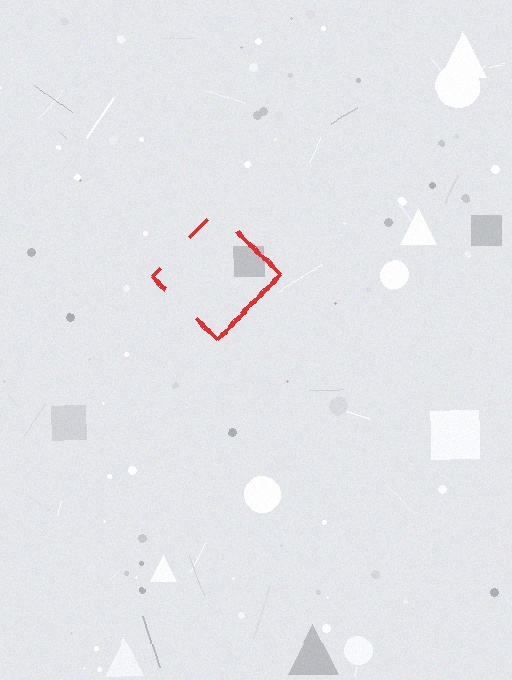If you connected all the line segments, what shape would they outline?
They would outline a diamond.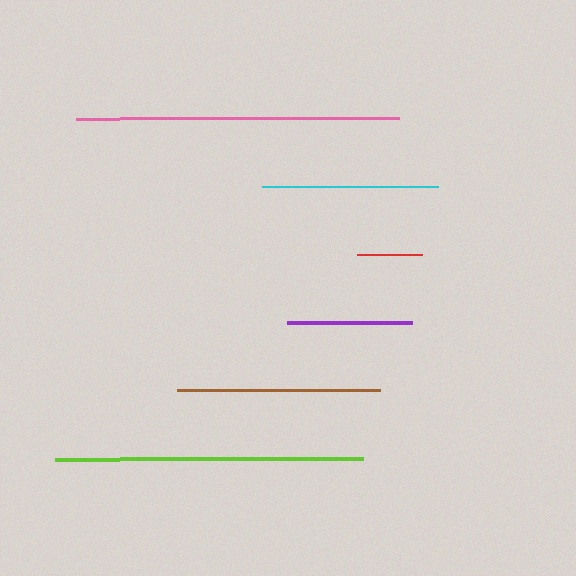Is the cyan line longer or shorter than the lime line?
The lime line is longer than the cyan line.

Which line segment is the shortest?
The red line is the shortest at approximately 65 pixels.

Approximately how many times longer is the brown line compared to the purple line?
The brown line is approximately 1.6 times the length of the purple line.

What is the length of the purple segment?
The purple segment is approximately 125 pixels long.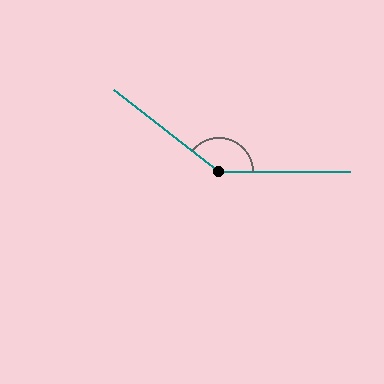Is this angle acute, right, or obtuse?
It is obtuse.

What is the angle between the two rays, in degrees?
Approximately 142 degrees.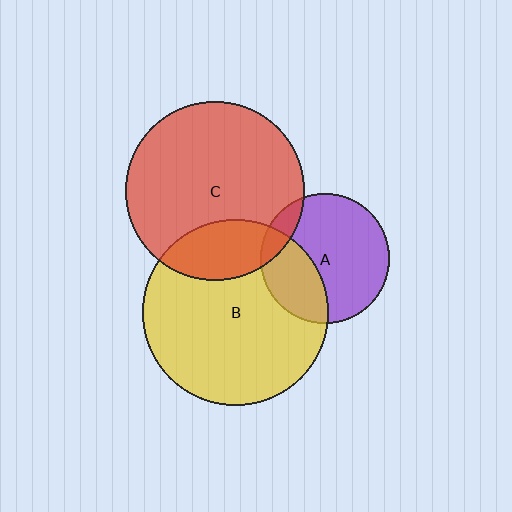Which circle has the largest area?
Circle B (yellow).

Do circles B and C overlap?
Yes.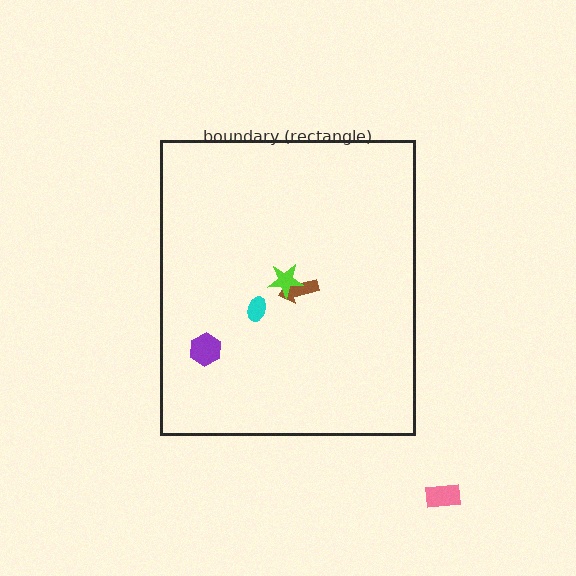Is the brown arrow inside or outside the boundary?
Inside.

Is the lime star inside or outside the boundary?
Inside.